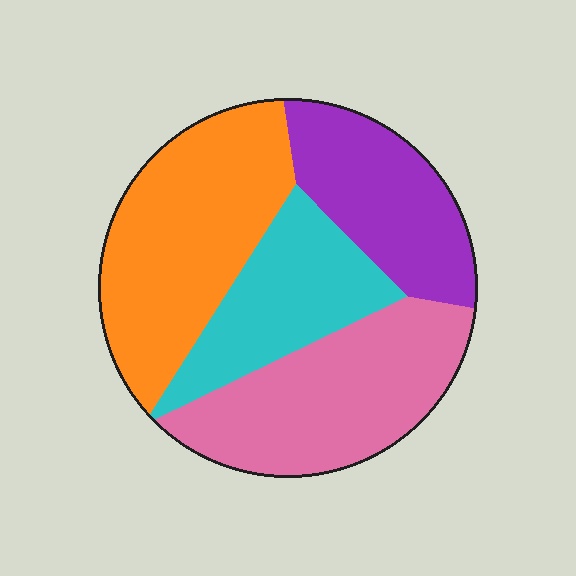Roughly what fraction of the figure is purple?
Purple takes up about one fifth (1/5) of the figure.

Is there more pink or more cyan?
Pink.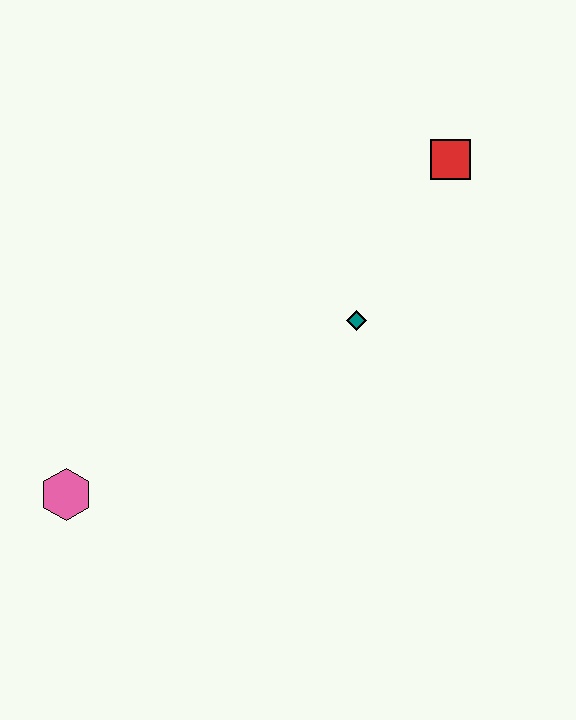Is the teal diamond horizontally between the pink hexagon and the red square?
Yes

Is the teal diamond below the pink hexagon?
No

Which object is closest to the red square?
The teal diamond is closest to the red square.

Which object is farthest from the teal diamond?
The pink hexagon is farthest from the teal diamond.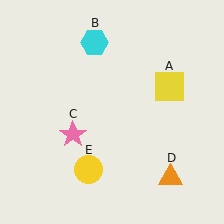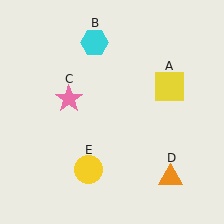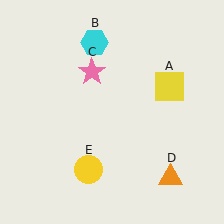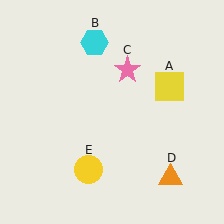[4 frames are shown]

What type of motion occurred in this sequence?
The pink star (object C) rotated clockwise around the center of the scene.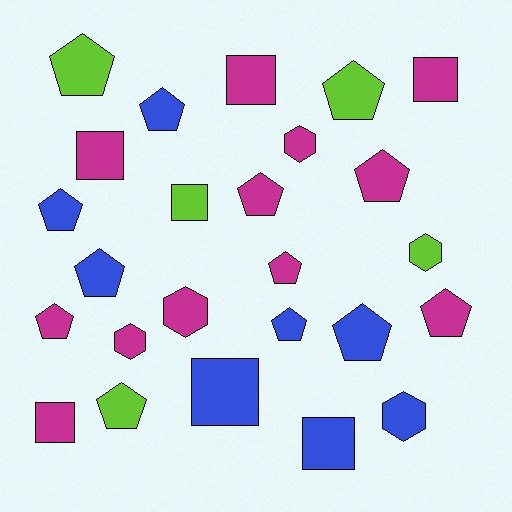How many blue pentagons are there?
There are 5 blue pentagons.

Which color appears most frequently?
Magenta, with 12 objects.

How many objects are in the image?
There are 25 objects.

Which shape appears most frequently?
Pentagon, with 13 objects.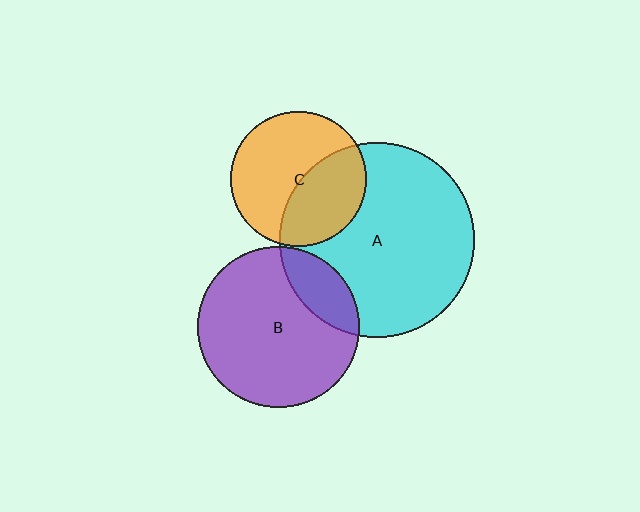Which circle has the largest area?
Circle A (cyan).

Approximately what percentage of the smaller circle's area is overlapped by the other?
Approximately 20%.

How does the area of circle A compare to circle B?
Approximately 1.5 times.